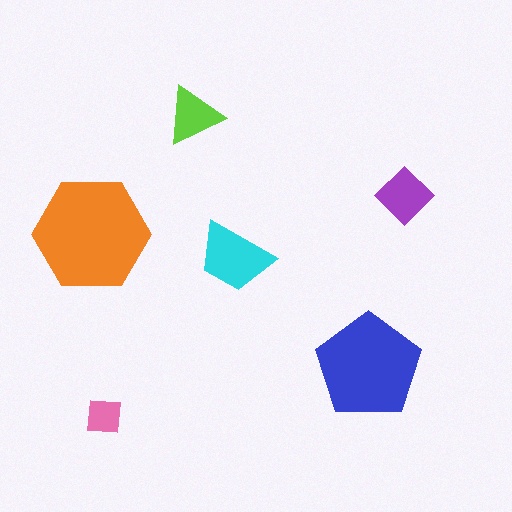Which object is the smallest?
The pink square.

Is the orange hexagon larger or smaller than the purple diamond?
Larger.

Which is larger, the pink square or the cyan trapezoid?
The cyan trapezoid.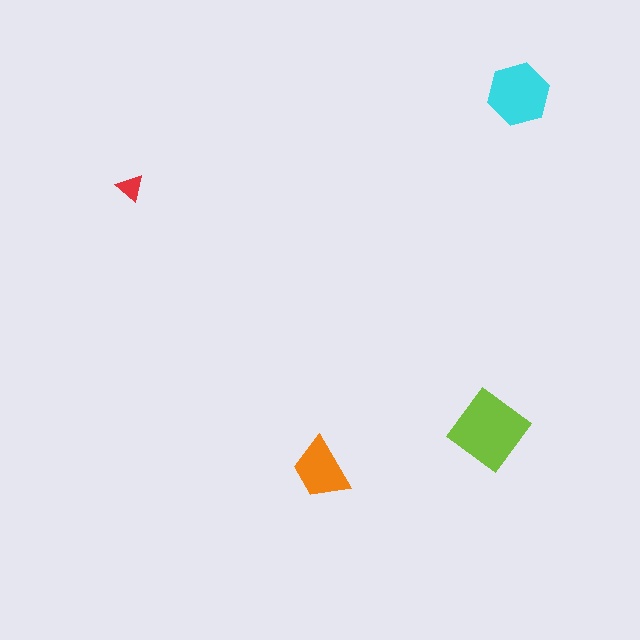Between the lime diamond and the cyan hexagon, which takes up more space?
The lime diamond.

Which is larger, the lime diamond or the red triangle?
The lime diamond.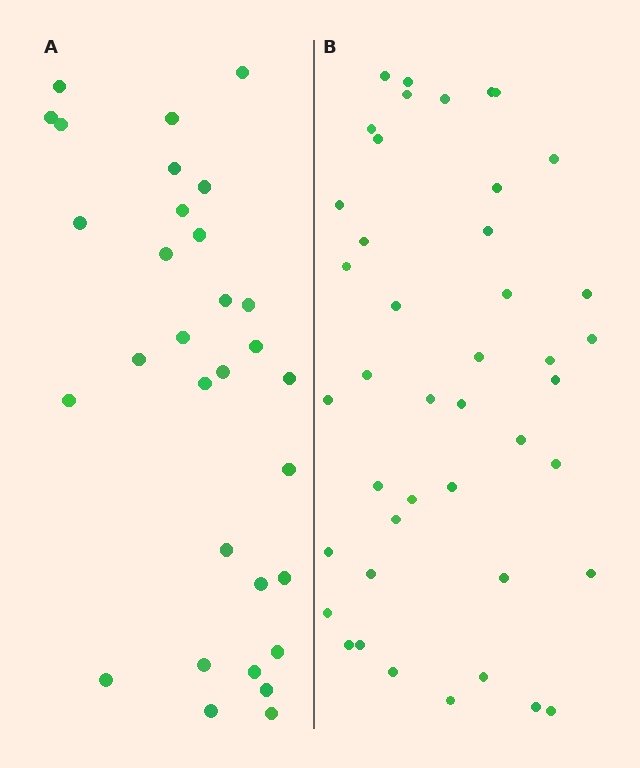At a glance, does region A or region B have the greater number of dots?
Region B (the right region) has more dots.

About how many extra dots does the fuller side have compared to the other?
Region B has roughly 12 or so more dots than region A.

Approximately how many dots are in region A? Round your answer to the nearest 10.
About 30 dots. (The exact count is 31, which rounds to 30.)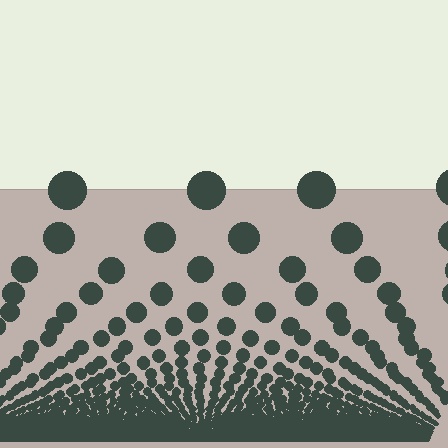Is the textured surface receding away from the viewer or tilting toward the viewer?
The surface appears to tilt toward the viewer. Texture elements get larger and sparser toward the top.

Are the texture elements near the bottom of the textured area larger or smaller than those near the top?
Smaller. The gradient is inverted — elements near the bottom are smaller and denser.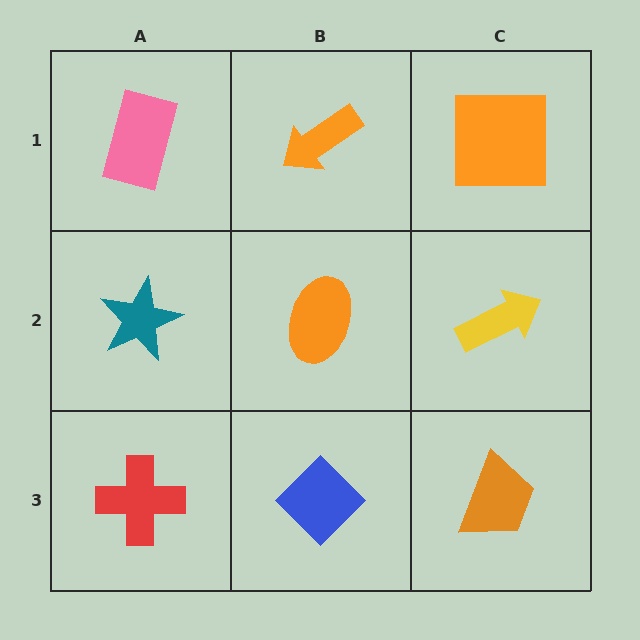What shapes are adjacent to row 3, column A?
A teal star (row 2, column A), a blue diamond (row 3, column B).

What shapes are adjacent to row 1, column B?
An orange ellipse (row 2, column B), a pink rectangle (row 1, column A), an orange square (row 1, column C).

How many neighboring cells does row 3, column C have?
2.